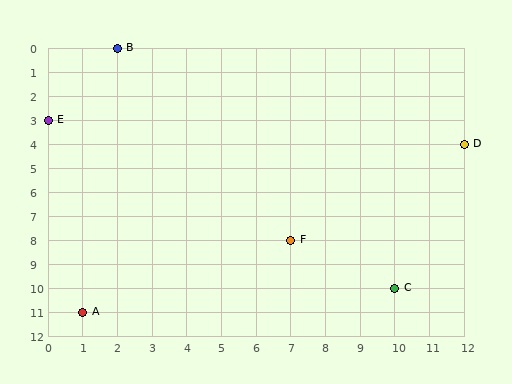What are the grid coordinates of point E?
Point E is at grid coordinates (0, 3).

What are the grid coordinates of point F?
Point F is at grid coordinates (7, 8).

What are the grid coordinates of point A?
Point A is at grid coordinates (1, 11).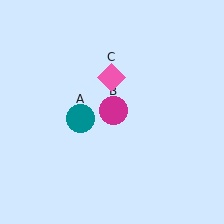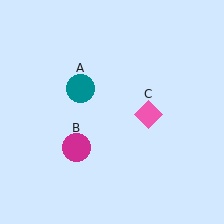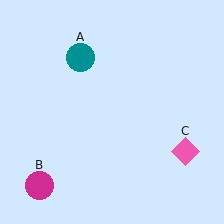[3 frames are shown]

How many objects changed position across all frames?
3 objects changed position: teal circle (object A), magenta circle (object B), pink diamond (object C).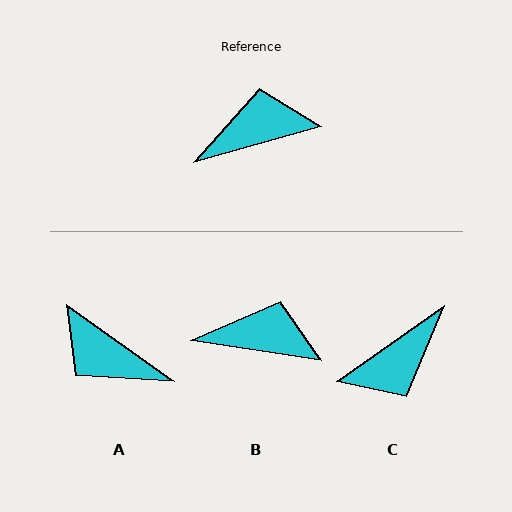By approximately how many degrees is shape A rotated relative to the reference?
Approximately 128 degrees counter-clockwise.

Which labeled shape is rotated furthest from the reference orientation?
C, about 161 degrees away.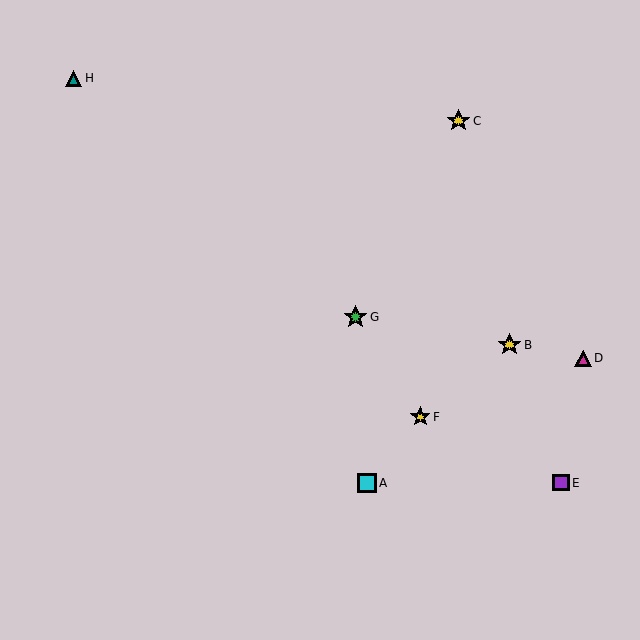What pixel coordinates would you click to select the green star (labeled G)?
Click at (356, 317) to select the green star G.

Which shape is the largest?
The green star (labeled G) is the largest.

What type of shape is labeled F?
Shape F is a yellow star.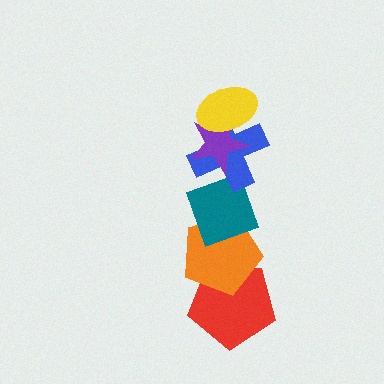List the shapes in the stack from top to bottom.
From top to bottom: the yellow ellipse, the purple star, the blue cross, the teal diamond, the orange pentagon, the red pentagon.